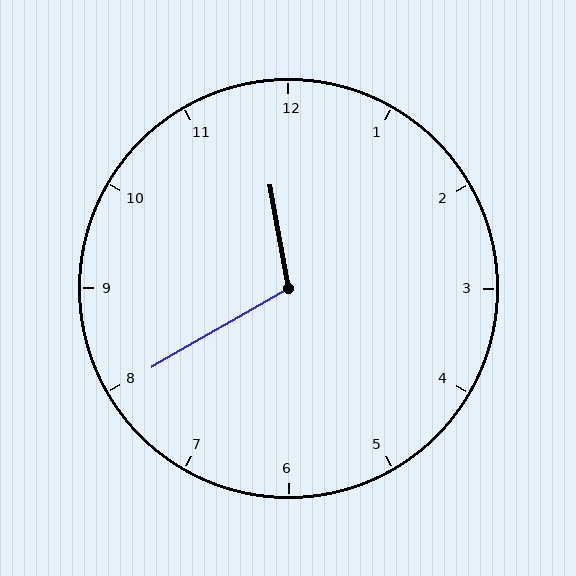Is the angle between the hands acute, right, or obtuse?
It is obtuse.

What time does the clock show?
11:40.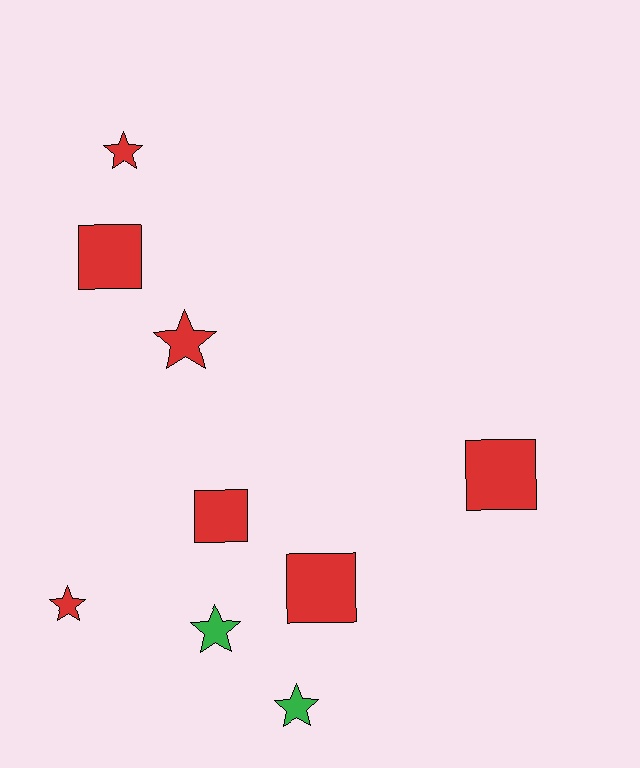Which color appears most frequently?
Red, with 7 objects.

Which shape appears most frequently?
Star, with 5 objects.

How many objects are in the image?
There are 9 objects.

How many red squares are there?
There are 4 red squares.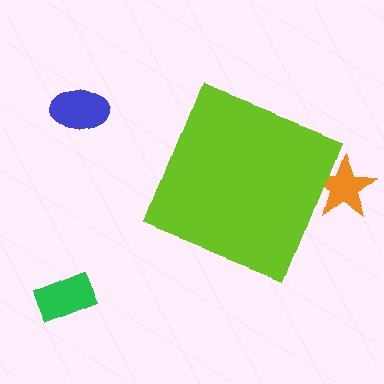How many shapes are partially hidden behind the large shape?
1 shape is partially hidden.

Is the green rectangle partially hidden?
No, the green rectangle is fully visible.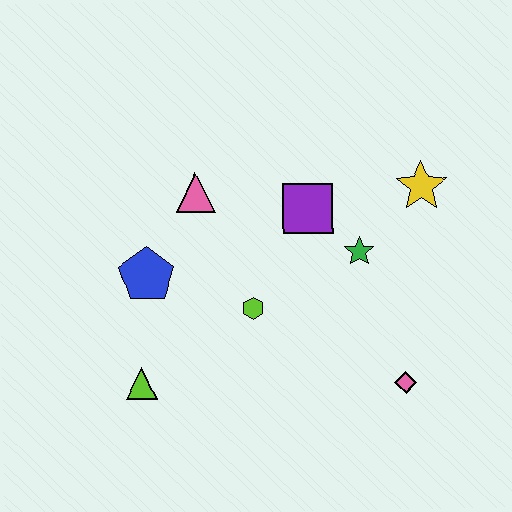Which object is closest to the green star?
The purple square is closest to the green star.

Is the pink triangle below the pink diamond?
No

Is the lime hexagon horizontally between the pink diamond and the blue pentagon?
Yes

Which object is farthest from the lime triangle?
The yellow star is farthest from the lime triangle.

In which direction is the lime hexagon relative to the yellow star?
The lime hexagon is to the left of the yellow star.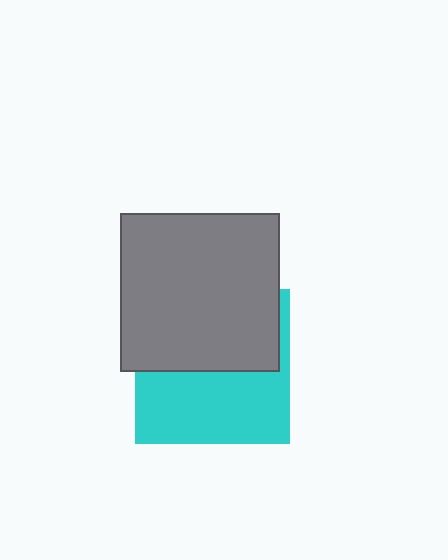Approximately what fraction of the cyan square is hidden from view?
Roughly 50% of the cyan square is hidden behind the gray square.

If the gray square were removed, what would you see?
You would see the complete cyan square.